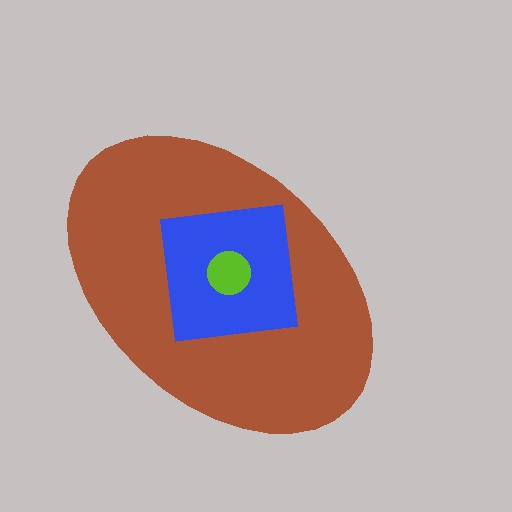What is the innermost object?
The lime circle.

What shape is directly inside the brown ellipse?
The blue square.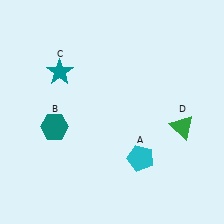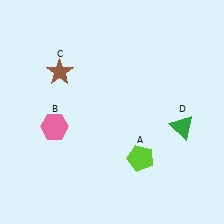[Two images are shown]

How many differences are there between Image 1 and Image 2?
There are 3 differences between the two images.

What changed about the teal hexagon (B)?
In Image 1, B is teal. In Image 2, it changed to pink.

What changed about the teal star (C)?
In Image 1, C is teal. In Image 2, it changed to brown.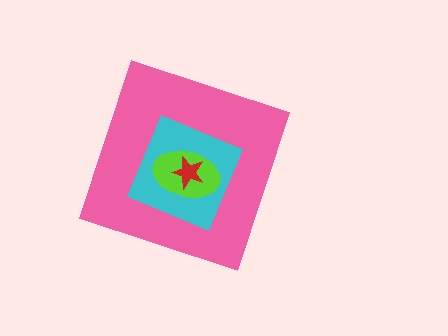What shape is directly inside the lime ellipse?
The red star.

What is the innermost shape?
The red star.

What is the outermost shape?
The pink diamond.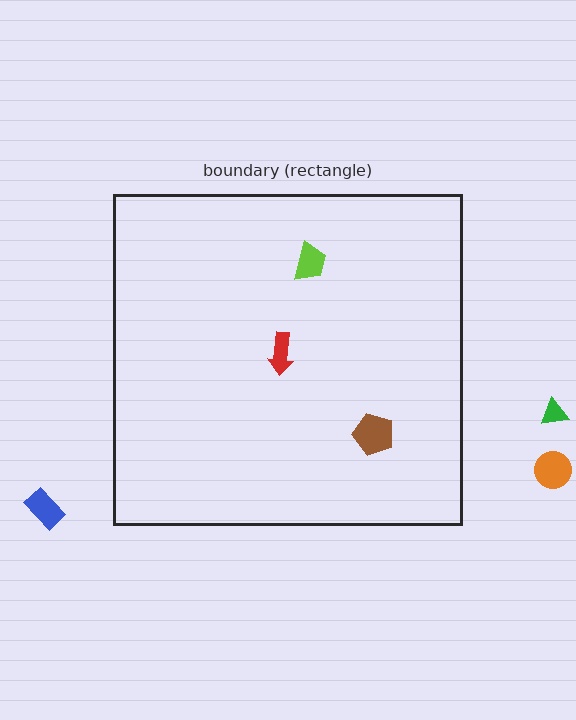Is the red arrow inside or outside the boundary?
Inside.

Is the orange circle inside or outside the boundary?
Outside.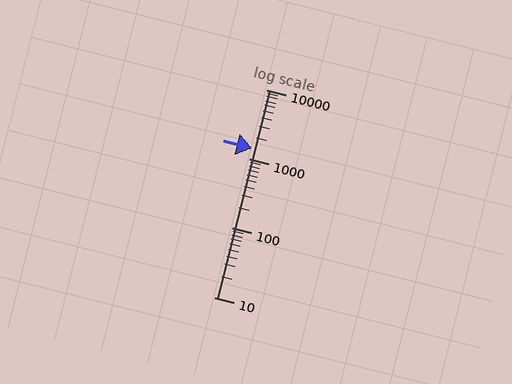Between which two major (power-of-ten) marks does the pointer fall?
The pointer is between 1000 and 10000.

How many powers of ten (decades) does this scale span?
The scale spans 3 decades, from 10 to 10000.